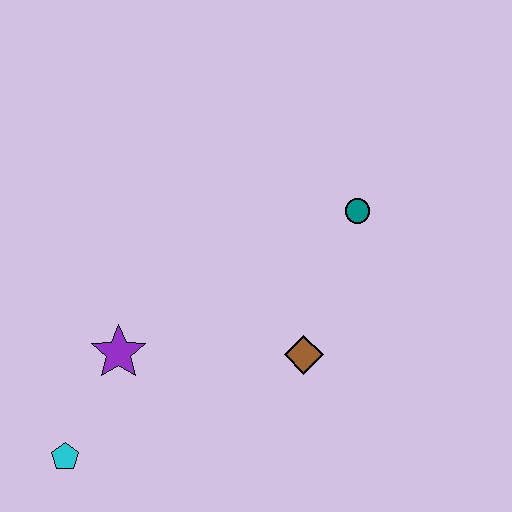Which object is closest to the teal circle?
The brown diamond is closest to the teal circle.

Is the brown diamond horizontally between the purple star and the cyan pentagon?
No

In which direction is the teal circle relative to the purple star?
The teal circle is to the right of the purple star.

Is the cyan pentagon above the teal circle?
No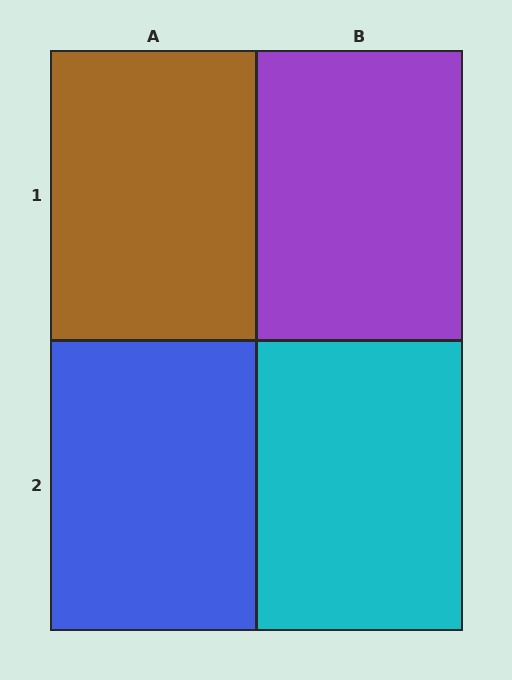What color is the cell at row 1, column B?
Purple.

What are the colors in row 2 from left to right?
Blue, cyan.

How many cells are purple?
1 cell is purple.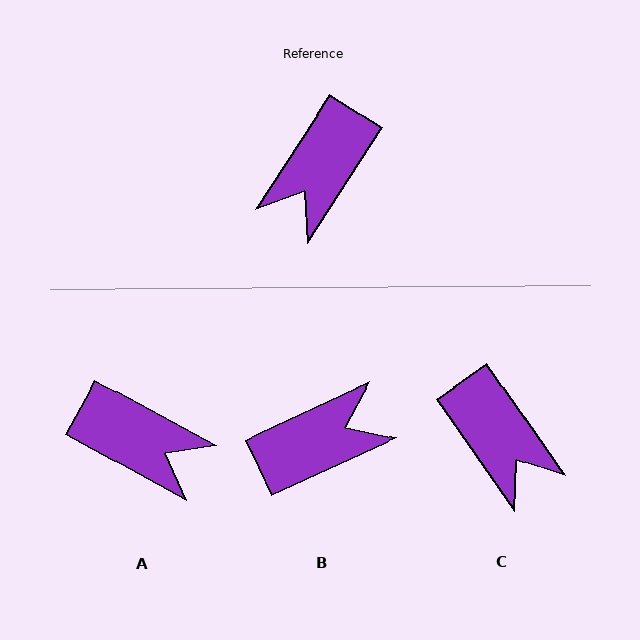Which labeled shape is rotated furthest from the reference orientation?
B, about 147 degrees away.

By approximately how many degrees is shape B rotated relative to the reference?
Approximately 147 degrees counter-clockwise.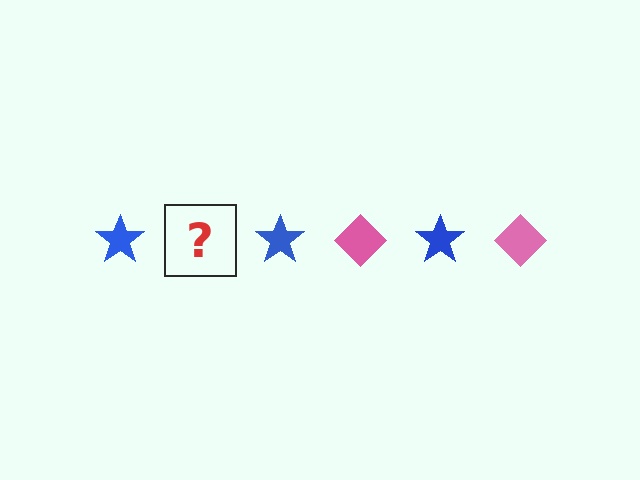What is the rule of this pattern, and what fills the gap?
The rule is that the pattern alternates between blue star and pink diamond. The gap should be filled with a pink diamond.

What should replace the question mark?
The question mark should be replaced with a pink diamond.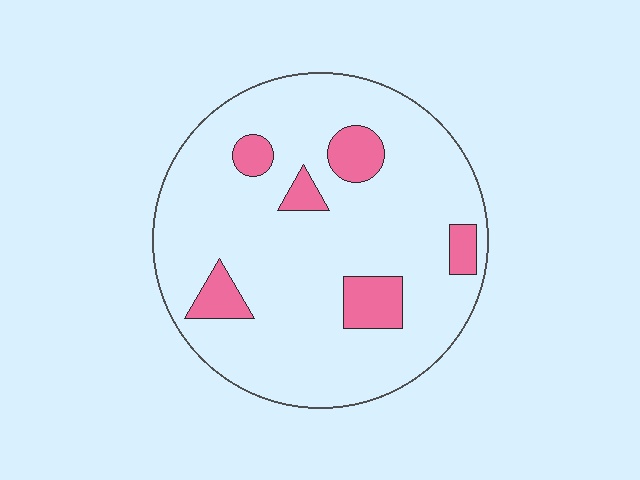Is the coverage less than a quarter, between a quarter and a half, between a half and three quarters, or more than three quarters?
Less than a quarter.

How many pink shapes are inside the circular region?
6.